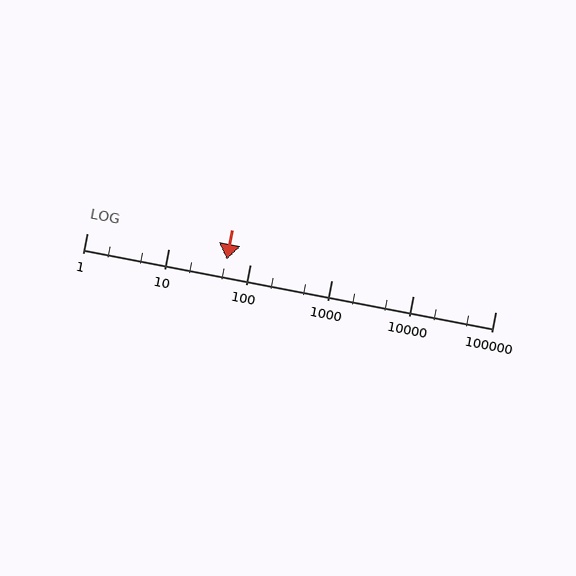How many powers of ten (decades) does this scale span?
The scale spans 5 decades, from 1 to 100000.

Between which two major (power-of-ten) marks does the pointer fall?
The pointer is between 10 and 100.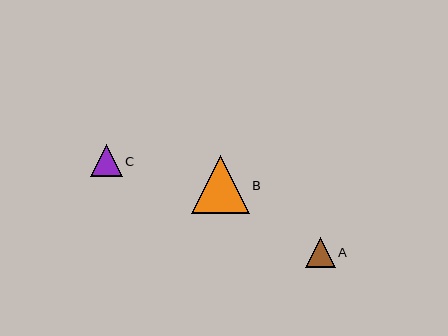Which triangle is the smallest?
Triangle A is the smallest with a size of approximately 30 pixels.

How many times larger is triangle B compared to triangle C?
Triangle B is approximately 1.9 times the size of triangle C.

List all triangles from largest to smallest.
From largest to smallest: B, C, A.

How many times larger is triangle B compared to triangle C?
Triangle B is approximately 1.9 times the size of triangle C.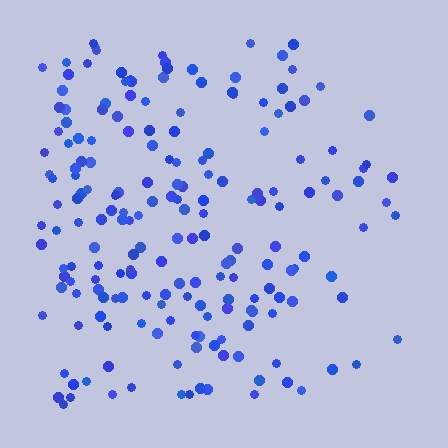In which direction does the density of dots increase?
From right to left, with the left side densest.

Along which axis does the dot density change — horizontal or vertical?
Horizontal.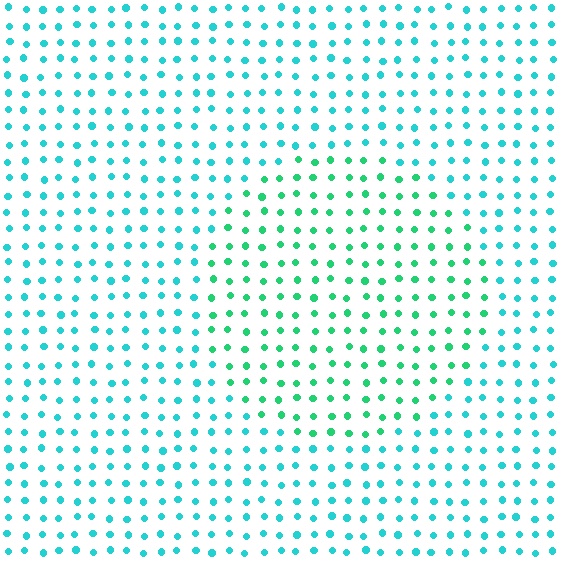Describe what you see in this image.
The image is filled with small cyan elements in a uniform arrangement. A circle-shaped region is visible where the elements are tinted to a slightly different hue, forming a subtle color boundary.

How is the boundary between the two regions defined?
The boundary is defined purely by a slight shift in hue (about 32 degrees). Spacing, size, and orientation are identical on both sides.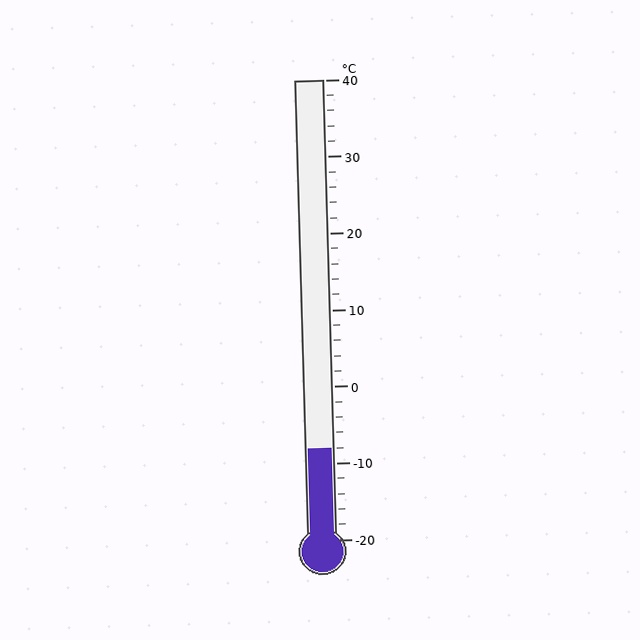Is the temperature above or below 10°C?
The temperature is below 10°C.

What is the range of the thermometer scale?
The thermometer scale ranges from -20°C to 40°C.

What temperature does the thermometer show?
The thermometer shows approximately -8°C.